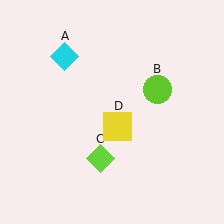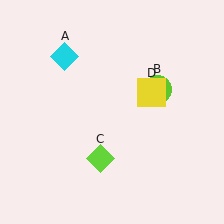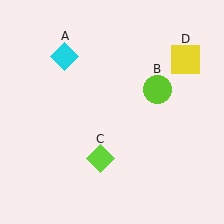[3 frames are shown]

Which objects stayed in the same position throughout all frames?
Cyan diamond (object A) and lime circle (object B) and lime diamond (object C) remained stationary.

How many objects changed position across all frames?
1 object changed position: yellow square (object D).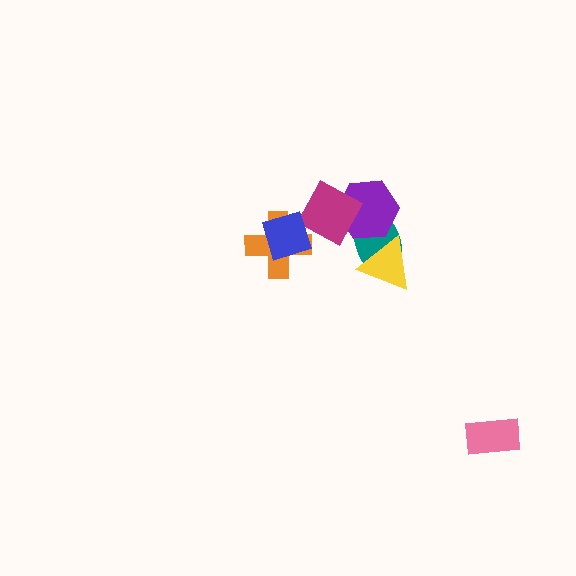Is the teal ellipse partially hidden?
Yes, it is partially covered by another shape.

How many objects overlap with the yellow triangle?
1 object overlaps with the yellow triangle.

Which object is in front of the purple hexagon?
The magenta diamond is in front of the purple hexagon.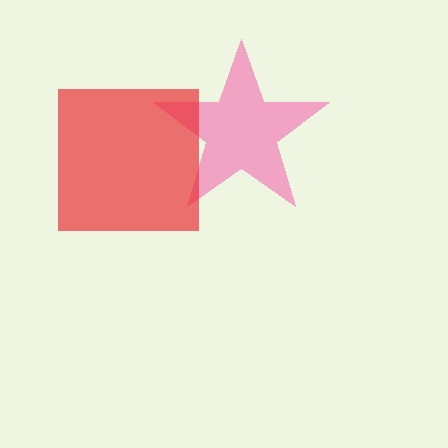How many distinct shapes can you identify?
There are 2 distinct shapes: a pink star, a red square.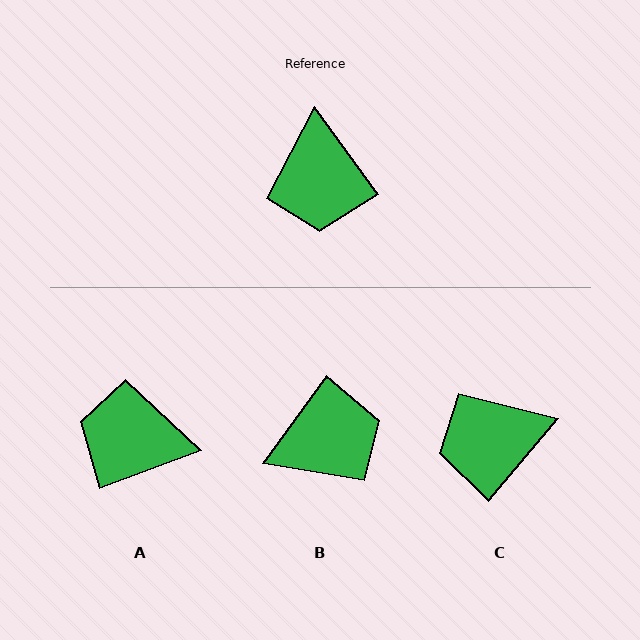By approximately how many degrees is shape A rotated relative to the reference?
Approximately 106 degrees clockwise.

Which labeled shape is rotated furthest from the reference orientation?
B, about 108 degrees away.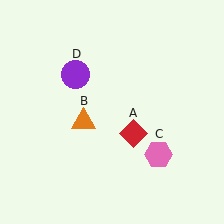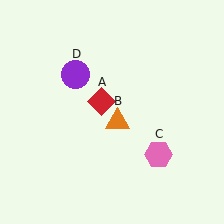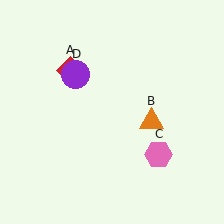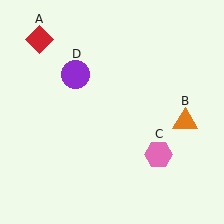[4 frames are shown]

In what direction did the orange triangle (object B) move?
The orange triangle (object B) moved right.